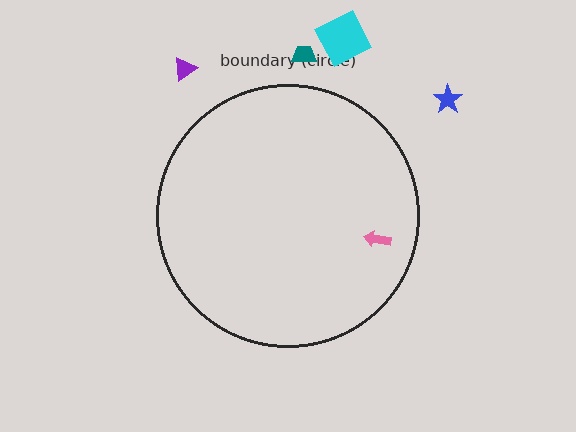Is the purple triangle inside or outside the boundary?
Outside.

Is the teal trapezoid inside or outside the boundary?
Outside.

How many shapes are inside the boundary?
1 inside, 4 outside.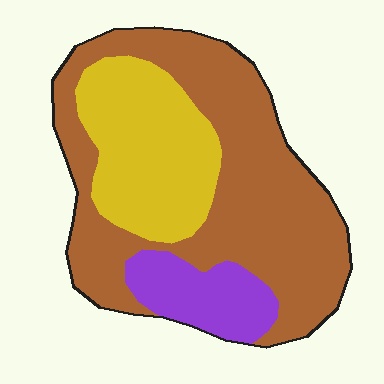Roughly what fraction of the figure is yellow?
Yellow takes up about one quarter (1/4) of the figure.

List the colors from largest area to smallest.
From largest to smallest: brown, yellow, purple.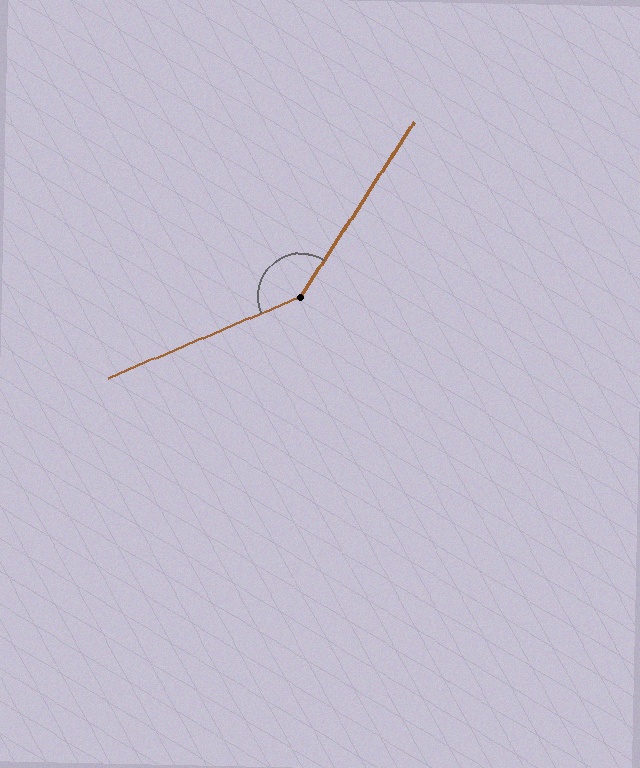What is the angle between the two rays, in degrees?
Approximately 146 degrees.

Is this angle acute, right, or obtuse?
It is obtuse.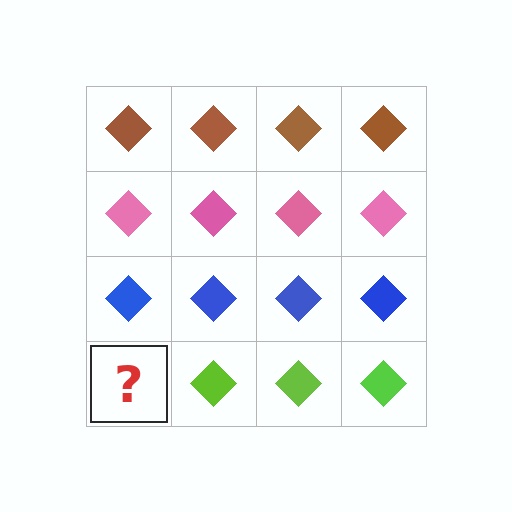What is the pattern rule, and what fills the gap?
The rule is that each row has a consistent color. The gap should be filled with a lime diamond.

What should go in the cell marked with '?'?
The missing cell should contain a lime diamond.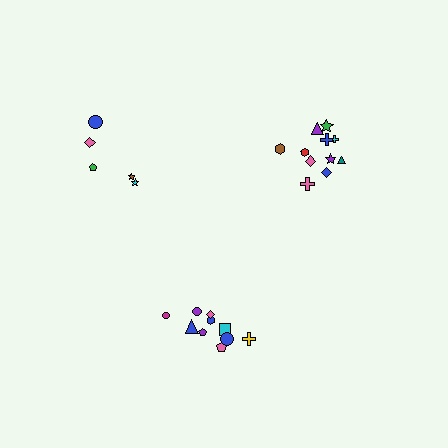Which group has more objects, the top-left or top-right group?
The top-right group.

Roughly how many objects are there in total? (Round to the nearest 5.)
Roughly 25 objects in total.